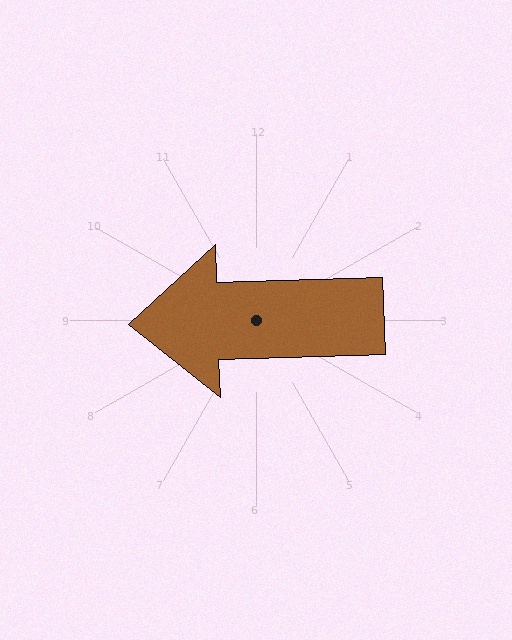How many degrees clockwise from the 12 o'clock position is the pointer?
Approximately 268 degrees.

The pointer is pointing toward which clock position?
Roughly 9 o'clock.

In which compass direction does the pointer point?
West.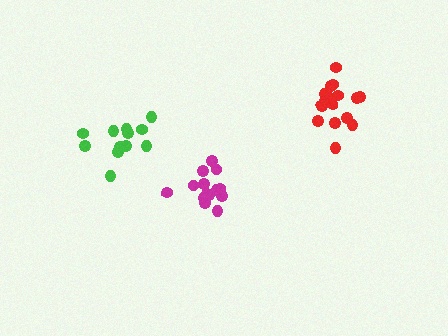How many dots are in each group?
Group 1: 14 dots, Group 2: 12 dots, Group 3: 16 dots (42 total).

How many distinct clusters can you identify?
There are 3 distinct clusters.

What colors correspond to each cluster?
The clusters are colored: magenta, green, red.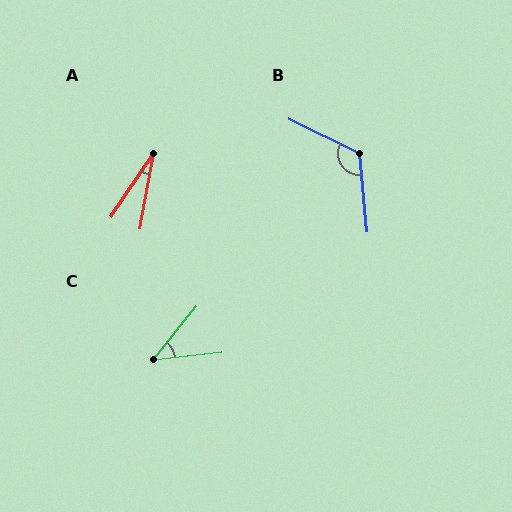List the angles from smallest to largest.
A (24°), C (44°), B (122°).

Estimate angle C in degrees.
Approximately 44 degrees.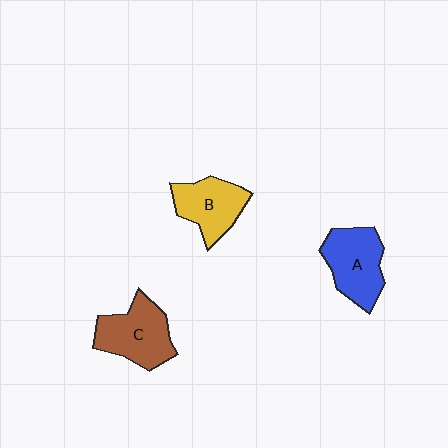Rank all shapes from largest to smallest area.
From largest to smallest: C (brown), A (blue), B (yellow).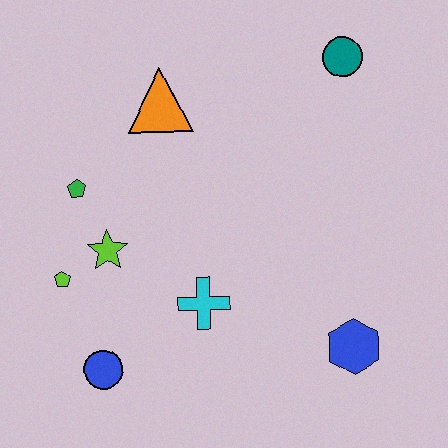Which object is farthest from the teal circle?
The blue circle is farthest from the teal circle.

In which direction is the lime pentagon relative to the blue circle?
The lime pentagon is above the blue circle.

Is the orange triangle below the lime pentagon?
No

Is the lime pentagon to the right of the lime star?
No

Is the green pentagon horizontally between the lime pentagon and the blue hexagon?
Yes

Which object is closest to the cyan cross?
The lime star is closest to the cyan cross.